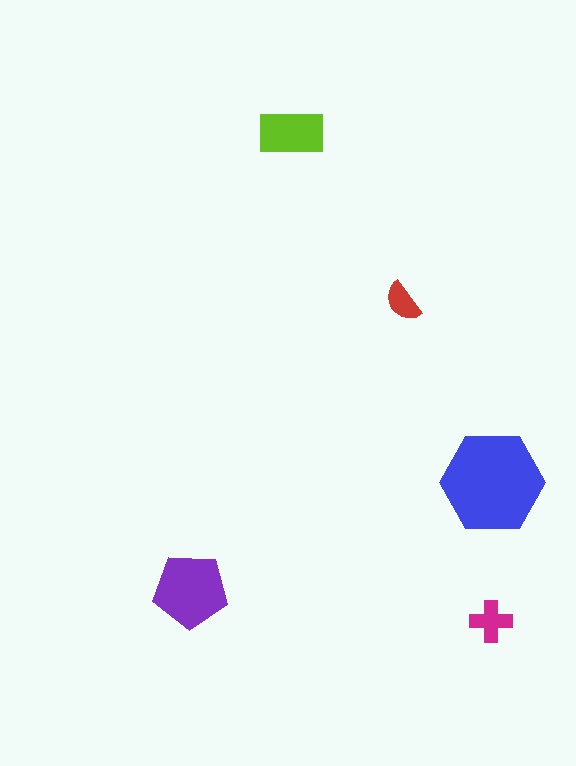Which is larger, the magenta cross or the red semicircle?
The magenta cross.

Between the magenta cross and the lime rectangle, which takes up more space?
The lime rectangle.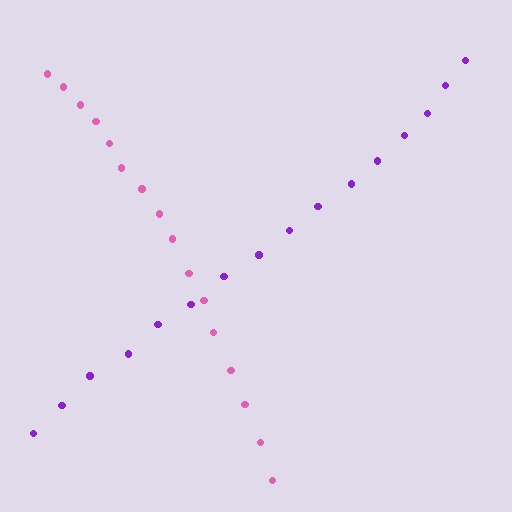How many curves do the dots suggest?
There are 2 distinct paths.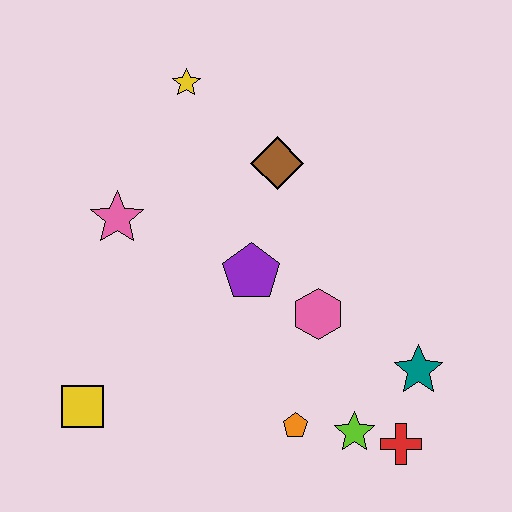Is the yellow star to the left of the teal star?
Yes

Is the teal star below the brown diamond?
Yes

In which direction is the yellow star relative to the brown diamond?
The yellow star is to the left of the brown diamond.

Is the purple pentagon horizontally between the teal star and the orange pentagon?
No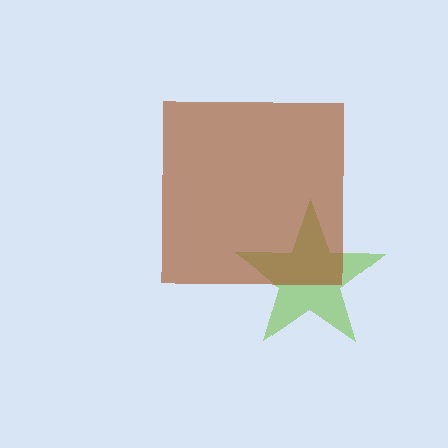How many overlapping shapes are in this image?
There are 2 overlapping shapes in the image.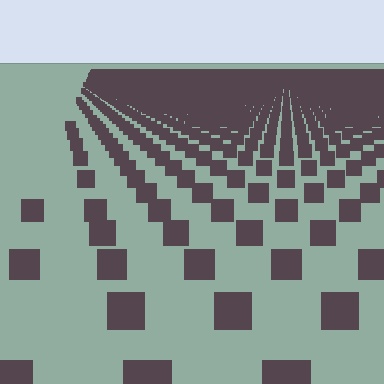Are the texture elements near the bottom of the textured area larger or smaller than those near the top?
Larger. Near the bottom, elements are closer to the viewer and appear at a bigger on-screen size.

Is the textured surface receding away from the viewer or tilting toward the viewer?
The surface is receding away from the viewer. Texture elements get smaller and denser toward the top.